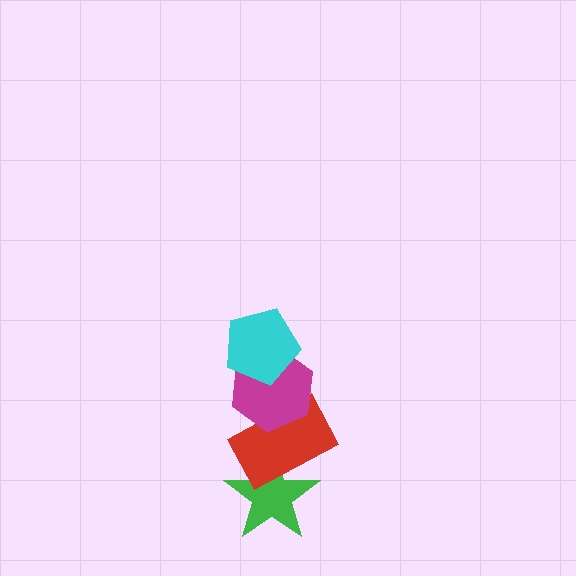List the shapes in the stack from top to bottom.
From top to bottom: the cyan pentagon, the magenta hexagon, the red rectangle, the green star.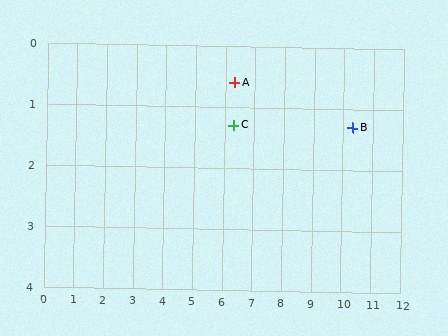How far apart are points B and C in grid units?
Points B and C are about 4.0 grid units apart.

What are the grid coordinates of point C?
Point C is at approximately (6.3, 1.3).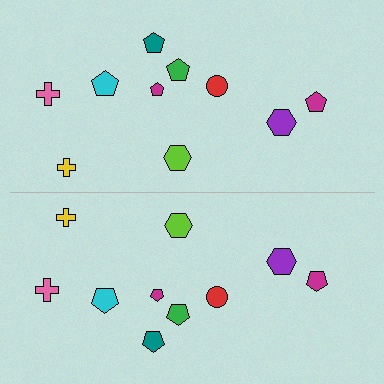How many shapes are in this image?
There are 20 shapes in this image.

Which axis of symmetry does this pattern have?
The pattern has a horizontal axis of symmetry running through the center of the image.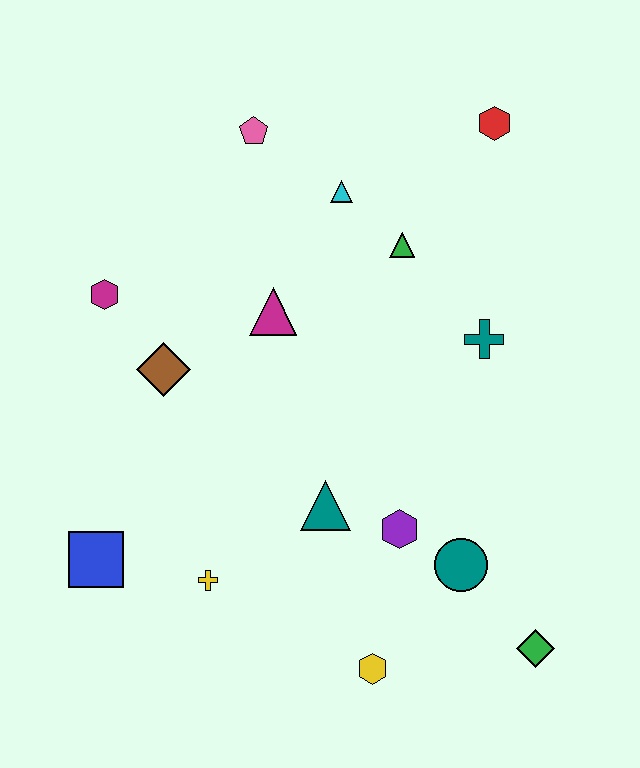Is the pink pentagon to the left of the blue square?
No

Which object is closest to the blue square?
The yellow cross is closest to the blue square.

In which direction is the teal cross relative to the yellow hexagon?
The teal cross is above the yellow hexagon.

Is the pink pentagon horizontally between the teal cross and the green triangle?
No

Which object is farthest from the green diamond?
The pink pentagon is farthest from the green diamond.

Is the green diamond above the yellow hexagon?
Yes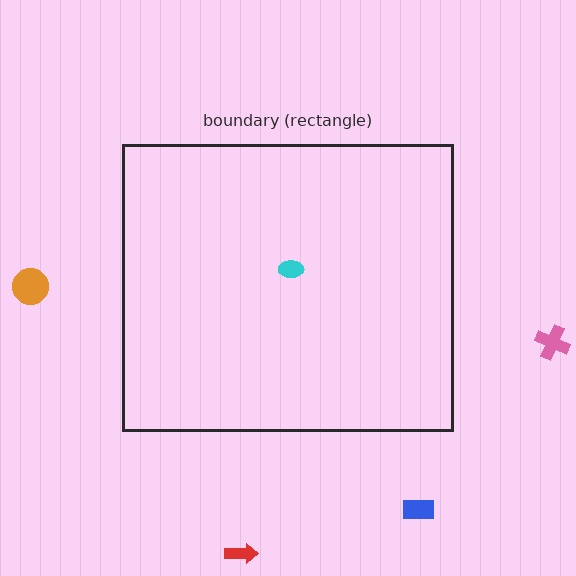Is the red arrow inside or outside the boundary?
Outside.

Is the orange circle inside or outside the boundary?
Outside.